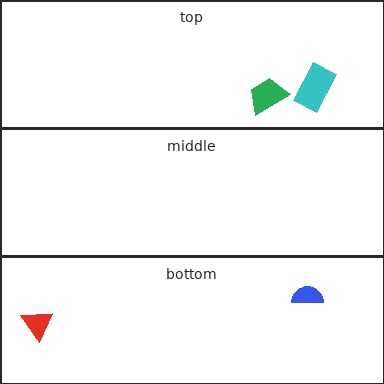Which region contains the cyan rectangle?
The top region.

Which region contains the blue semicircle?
The bottom region.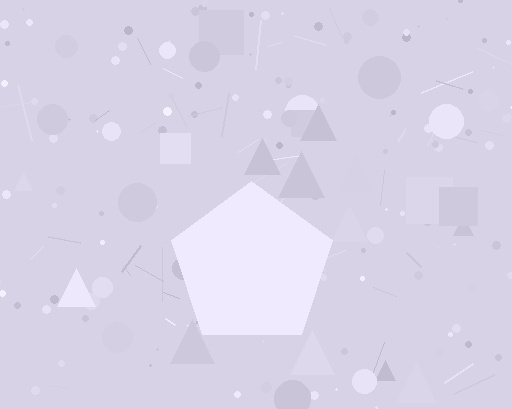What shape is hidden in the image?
A pentagon is hidden in the image.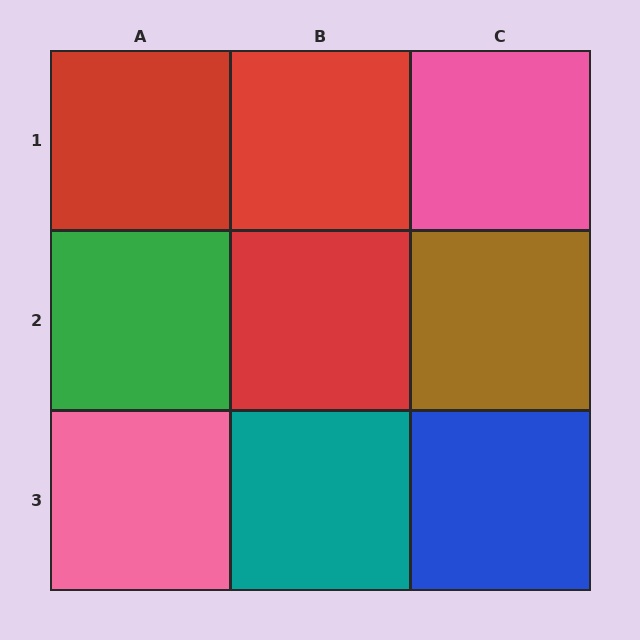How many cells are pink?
2 cells are pink.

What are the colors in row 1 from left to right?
Red, red, pink.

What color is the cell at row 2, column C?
Brown.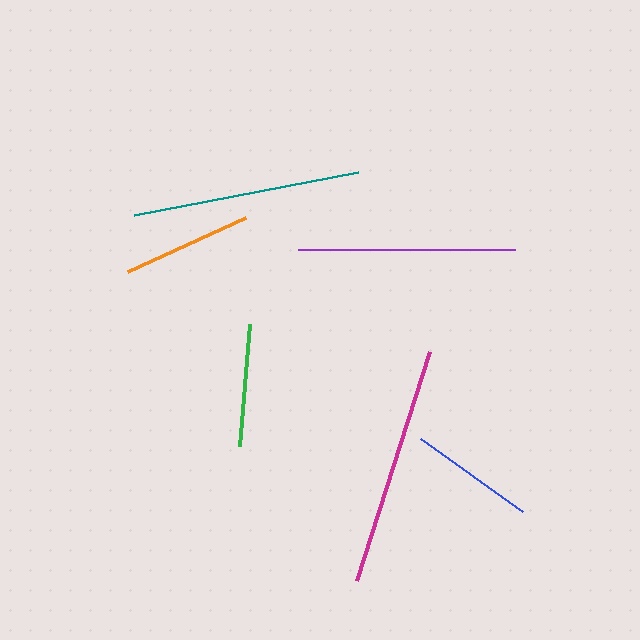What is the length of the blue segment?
The blue segment is approximately 126 pixels long.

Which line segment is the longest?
The magenta line is the longest at approximately 240 pixels.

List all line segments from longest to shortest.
From longest to shortest: magenta, teal, purple, orange, blue, green.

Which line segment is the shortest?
The green line is the shortest at approximately 123 pixels.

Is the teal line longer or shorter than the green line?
The teal line is longer than the green line.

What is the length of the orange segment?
The orange segment is approximately 130 pixels long.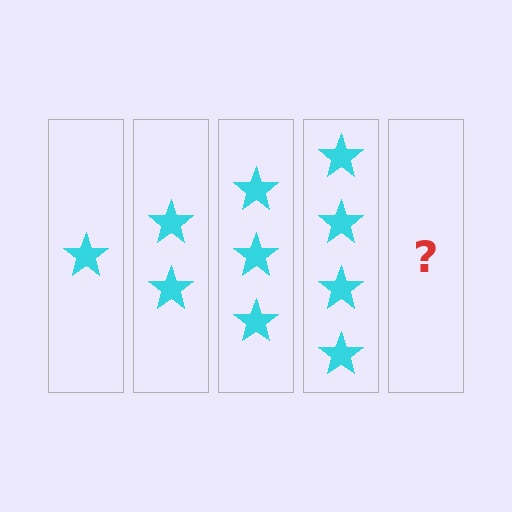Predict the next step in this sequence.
The next step is 5 stars.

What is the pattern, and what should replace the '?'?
The pattern is that each step adds one more star. The '?' should be 5 stars.